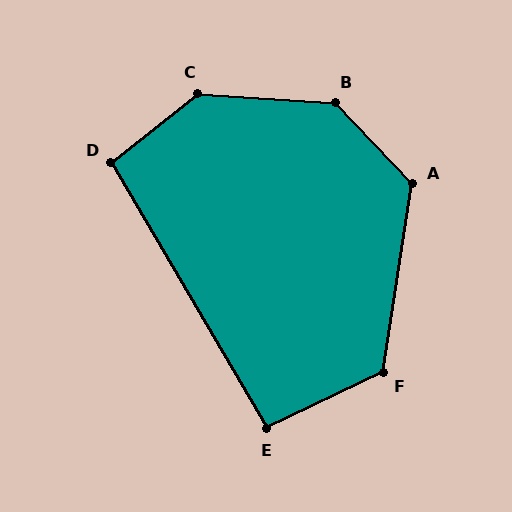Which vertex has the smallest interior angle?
E, at approximately 95 degrees.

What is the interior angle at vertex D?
Approximately 98 degrees (obtuse).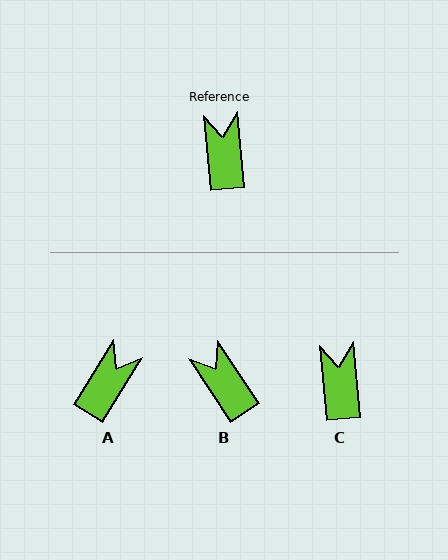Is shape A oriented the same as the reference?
No, it is off by about 38 degrees.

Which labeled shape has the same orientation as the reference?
C.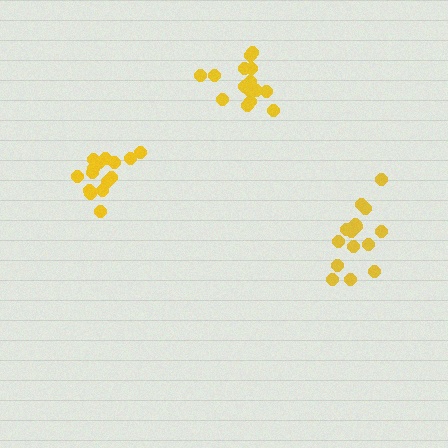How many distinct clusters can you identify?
There are 3 distinct clusters.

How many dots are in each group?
Group 1: 15 dots, Group 2: 15 dots, Group 3: 15 dots (45 total).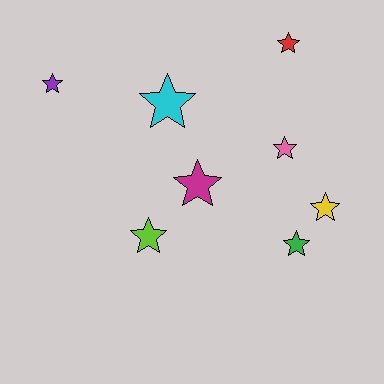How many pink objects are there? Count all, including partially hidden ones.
There is 1 pink object.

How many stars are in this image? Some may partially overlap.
There are 8 stars.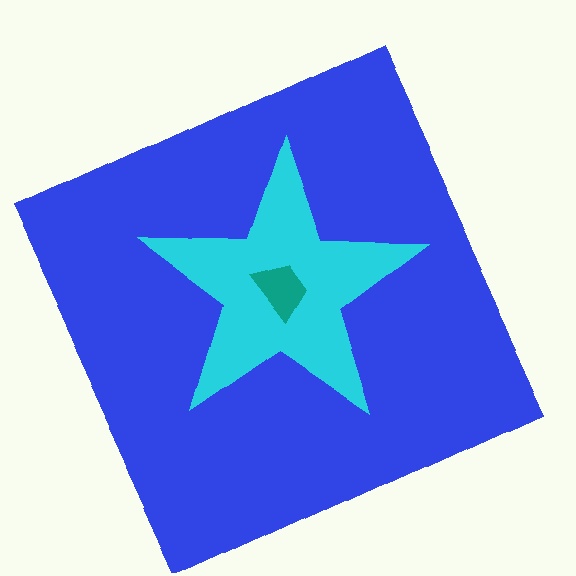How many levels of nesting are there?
3.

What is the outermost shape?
The blue square.